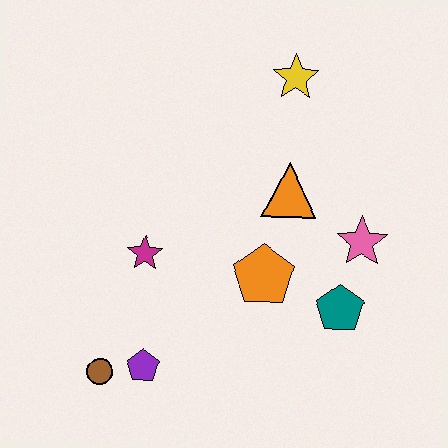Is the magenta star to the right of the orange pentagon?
No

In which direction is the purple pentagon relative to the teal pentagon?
The purple pentagon is to the left of the teal pentagon.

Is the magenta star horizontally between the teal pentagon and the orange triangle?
No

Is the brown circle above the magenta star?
No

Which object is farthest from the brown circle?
The yellow star is farthest from the brown circle.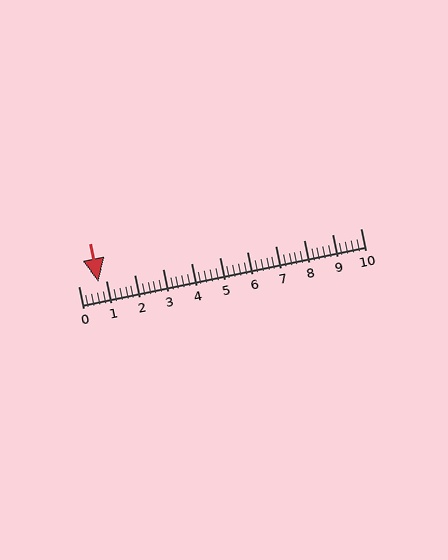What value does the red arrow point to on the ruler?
The red arrow points to approximately 0.7.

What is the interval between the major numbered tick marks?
The major tick marks are spaced 1 units apart.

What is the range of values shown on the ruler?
The ruler shows values from 0 to 10.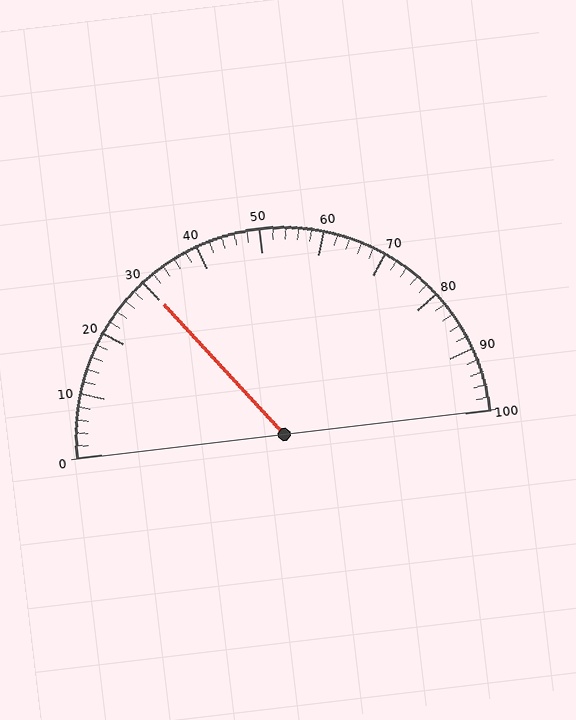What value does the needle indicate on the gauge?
The needle indicates approximately 30.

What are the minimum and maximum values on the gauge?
The gauge ranges from 0 to 100.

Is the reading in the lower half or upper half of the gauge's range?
The reading is in the lower half of the range (0 to 100).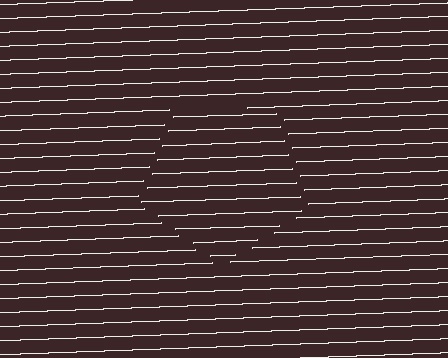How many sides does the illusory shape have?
5 sides — the line-ends trace a pentagon.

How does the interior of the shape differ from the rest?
The interior of the shape contains the same grating, shifted by half a period — the contour is defined by the phase discontinuity where line-ends from the inner and outer gratings abut.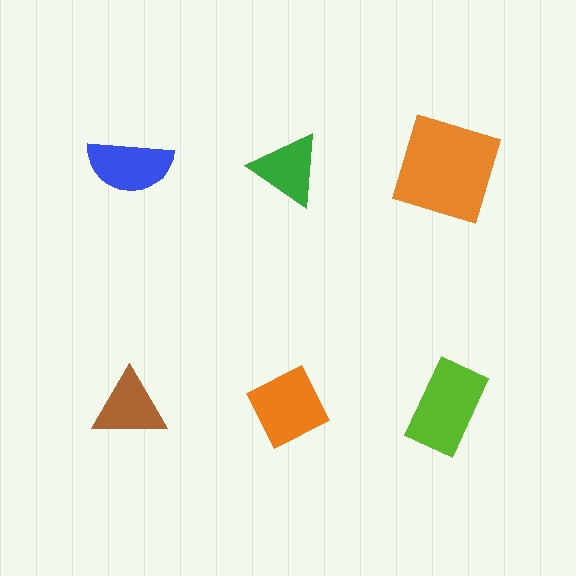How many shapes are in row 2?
3 shapes.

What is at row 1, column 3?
An orange square.